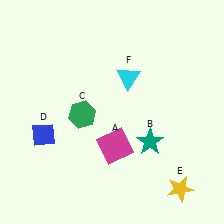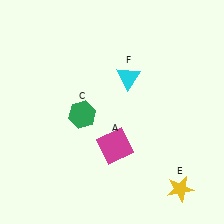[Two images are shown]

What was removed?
The blue diamond (D), the teal star (B) were removed in Image 2.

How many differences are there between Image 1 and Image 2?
There are 2 differences between the two images.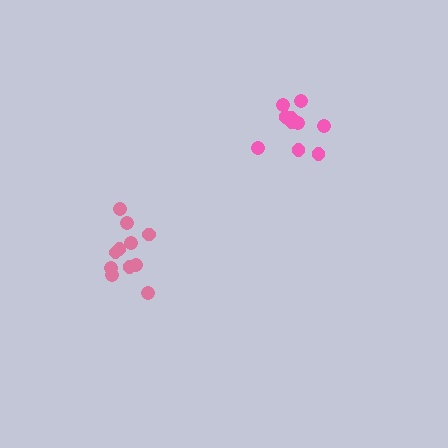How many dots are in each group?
Group 1: 11 dots, Group 2: 10 dots (21 total).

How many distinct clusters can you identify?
There are 2 distinct clusters.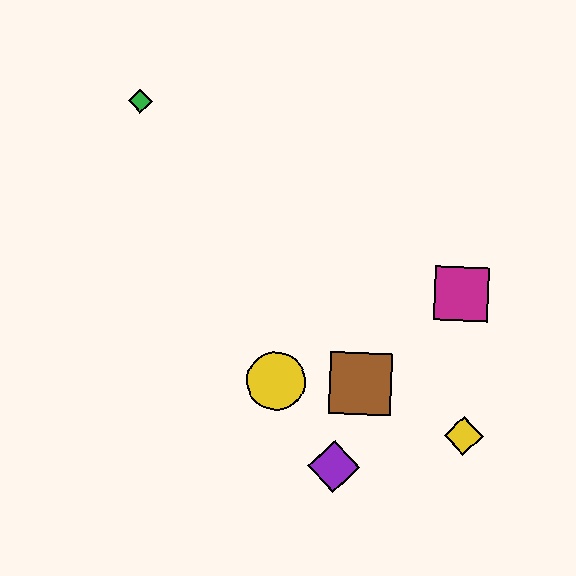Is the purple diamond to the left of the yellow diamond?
Yes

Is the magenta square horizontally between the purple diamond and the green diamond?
No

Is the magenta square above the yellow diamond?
Yes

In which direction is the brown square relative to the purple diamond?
The brown square is above the purple diamond.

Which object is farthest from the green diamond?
The yellow diamond is farthest from the green diamond.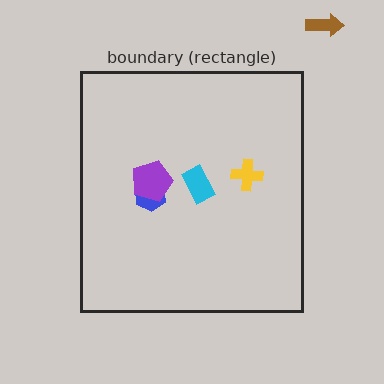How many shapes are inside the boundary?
4 inside, 1 outside.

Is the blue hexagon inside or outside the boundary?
Inside.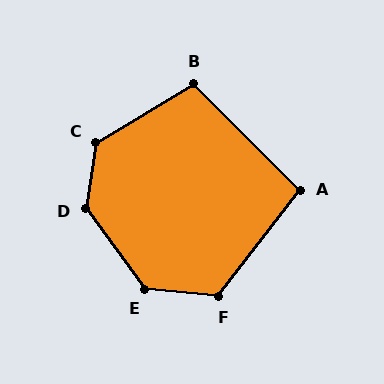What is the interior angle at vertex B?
Approximately 104 degrees (obtuse).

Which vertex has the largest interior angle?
D, at approximately 134 degrees.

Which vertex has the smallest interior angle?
A, at approximately 97 degrees.